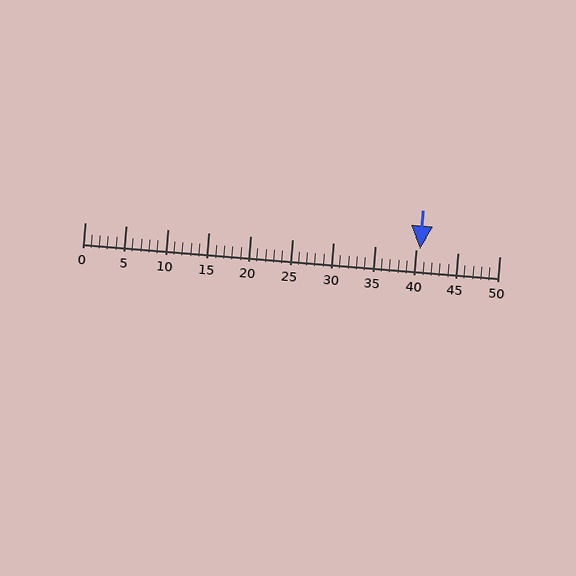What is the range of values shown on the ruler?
The ruler shows values from 0 to 50.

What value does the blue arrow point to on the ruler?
The blue arrow points to approximately 40.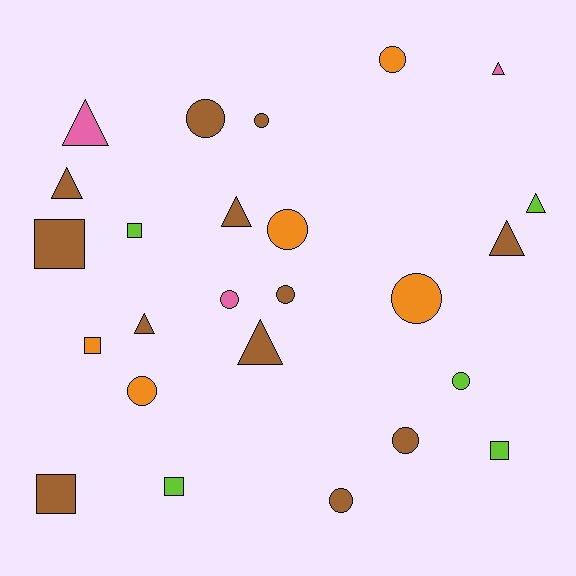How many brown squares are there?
There are 2 brown squares.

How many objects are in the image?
There are 25 objects.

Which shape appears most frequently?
Circle, with 11 objects.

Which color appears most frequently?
Brown, with 12 objects.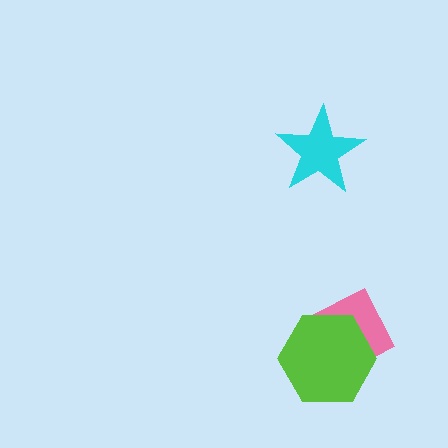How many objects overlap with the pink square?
1 object overlaps with the pink square.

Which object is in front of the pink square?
The lime hexagon is in front of the pink square.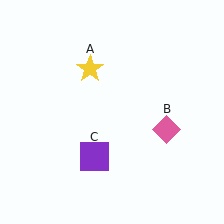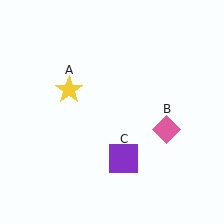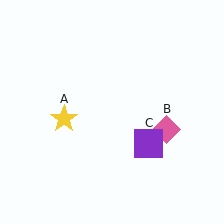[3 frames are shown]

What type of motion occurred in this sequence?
The yellow star (object A), purple square (object C) rotated counterclockwise around the center of the scene.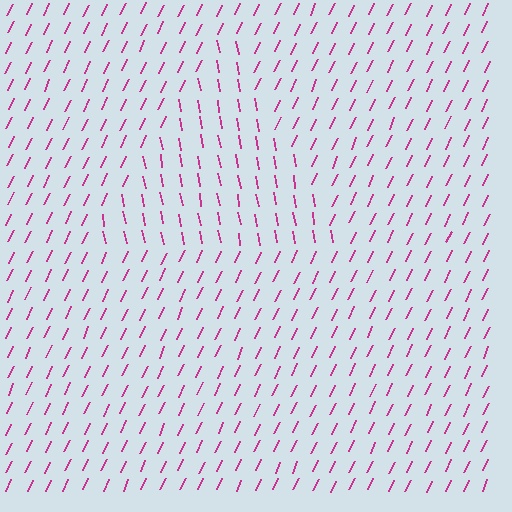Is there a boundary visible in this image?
Yes, there is a texture boundary formed by a change in line orientation.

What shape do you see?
I see a triangle.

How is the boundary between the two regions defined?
The boundary is defined purely by a change in line orientation (approximately 35 degrees difference). All lines are the same color and thickness.